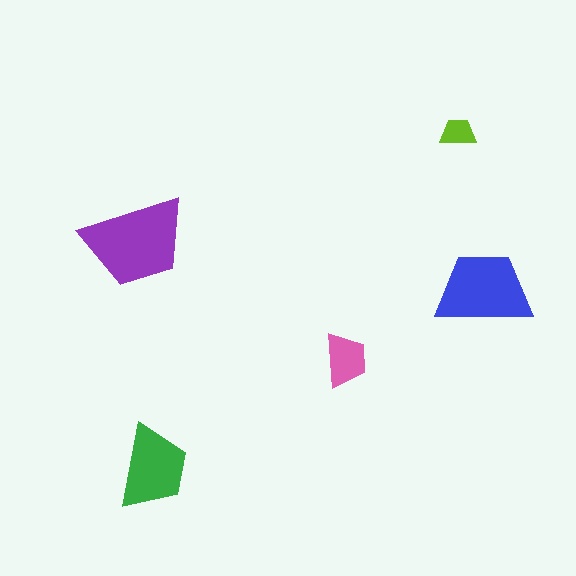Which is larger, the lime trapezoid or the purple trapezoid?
The purple one.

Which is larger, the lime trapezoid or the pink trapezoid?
The pink one.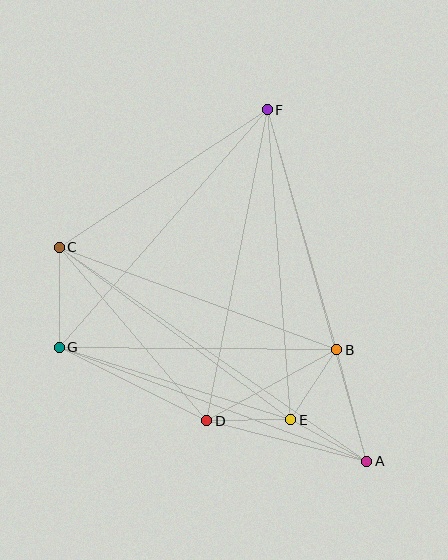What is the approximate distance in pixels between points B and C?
The distance between B and C is approximately 295 pixels.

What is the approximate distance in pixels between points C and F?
The distance between C and F is approximately 249 pixels.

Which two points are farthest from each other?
Points A and C are farthest from each other.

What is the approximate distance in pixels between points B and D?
The distance between B and D is approximately 148 pixels.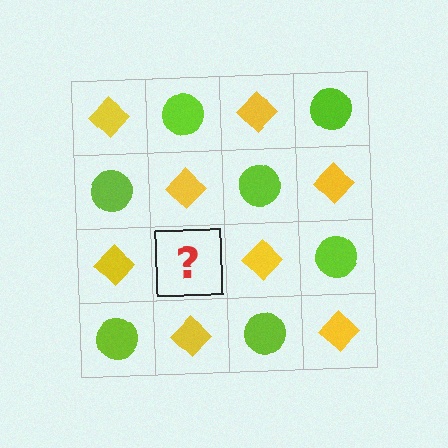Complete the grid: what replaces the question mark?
The question mark should be replaced with a lime circle.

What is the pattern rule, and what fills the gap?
The rule is that it alternates yellow diamond and lime circle in a checkerboard pattern. The gap should be filled with a lime circle.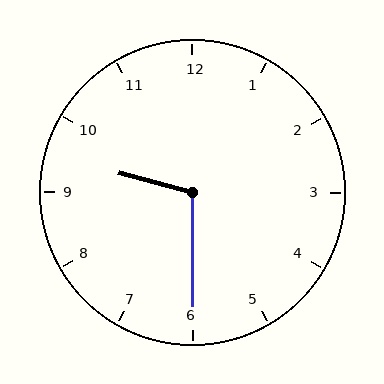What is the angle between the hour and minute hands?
Approximately 105 degrees.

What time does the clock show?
9:30.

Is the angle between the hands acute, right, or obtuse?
It is obtuse.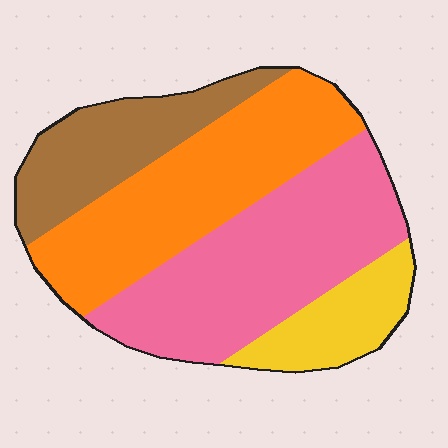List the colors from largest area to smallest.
From largest to smallest: pink, orange, brown, yellow.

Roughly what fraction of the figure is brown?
Brown takes up about one fifth (1/5) of the figure.